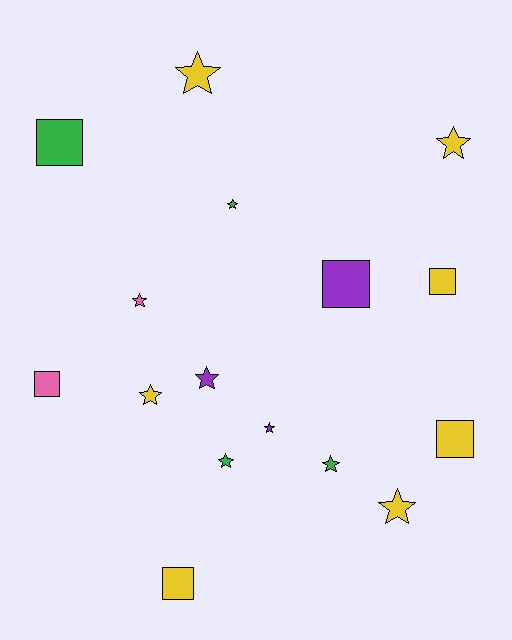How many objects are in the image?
There are 16 objects.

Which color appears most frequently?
Yellow, with 7 objects.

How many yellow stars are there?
There are 4 yellow stars.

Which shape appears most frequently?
Star, with 10 objects.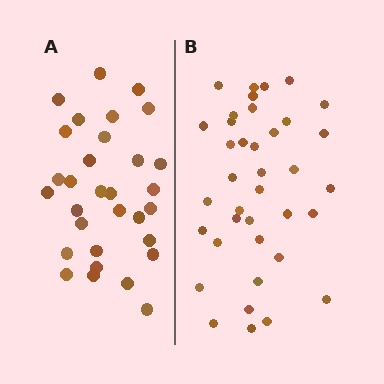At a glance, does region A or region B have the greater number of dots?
Region B (the right region) has more dots.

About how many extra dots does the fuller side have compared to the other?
Region B has roughly 8 or so more dots than region A.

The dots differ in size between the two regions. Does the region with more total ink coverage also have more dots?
No. Region A has more total ink coverage because its dots are larger, but region B actually contains more individual dots. Total area can be misleading — the number of items is what matters here.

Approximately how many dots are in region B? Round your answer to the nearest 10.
About 40 dots. (The exact count is 38, which rounds to 40.)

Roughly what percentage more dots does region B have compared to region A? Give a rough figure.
About 25% more.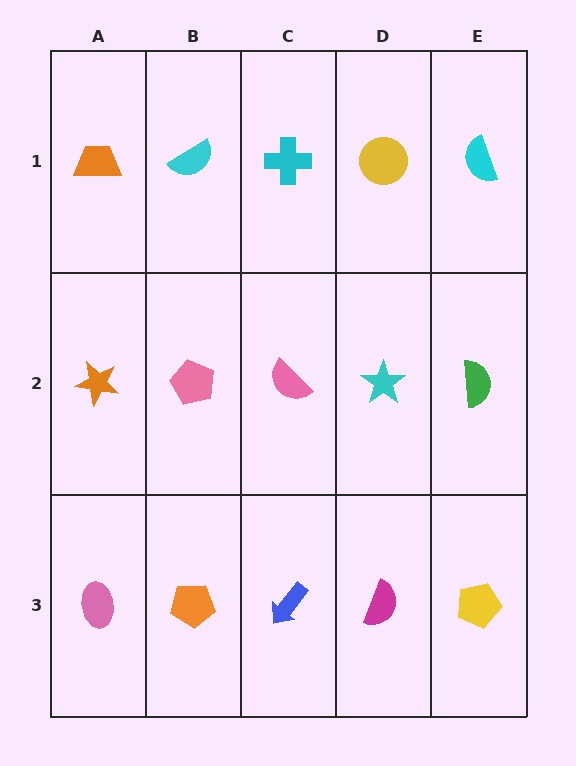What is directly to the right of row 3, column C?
A magenta semicircle.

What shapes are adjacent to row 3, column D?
A cyan star (row 2, column D), a blue arrow (row 3, column C), a yellow pentagon (row 3, column E).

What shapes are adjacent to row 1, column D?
A cyan star (row 2, column D), a cyan cross (row 1, column C), a cyan semicircle (row 1, column E).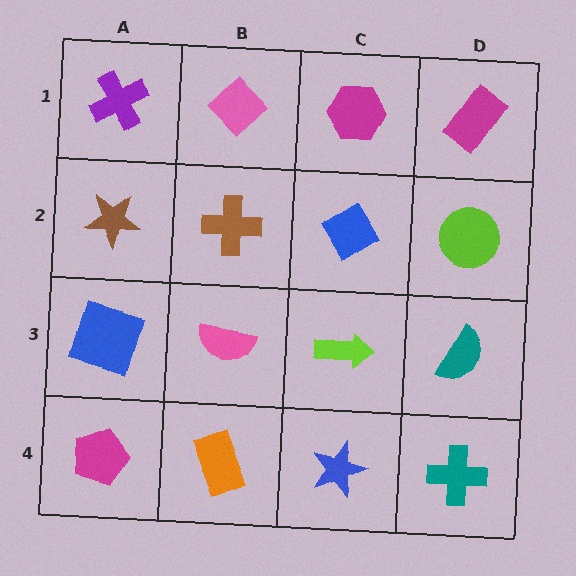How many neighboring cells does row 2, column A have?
3.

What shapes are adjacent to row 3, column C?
A blue diamond (row 2, column C), a blue star (row 4, column C), a pink semicircle (row 3, column B), a teal semicircle (row 3, column D).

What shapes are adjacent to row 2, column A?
A purple cross (row 1, column A), a blue square (row 3, column A), a brown cross (row 2, column B).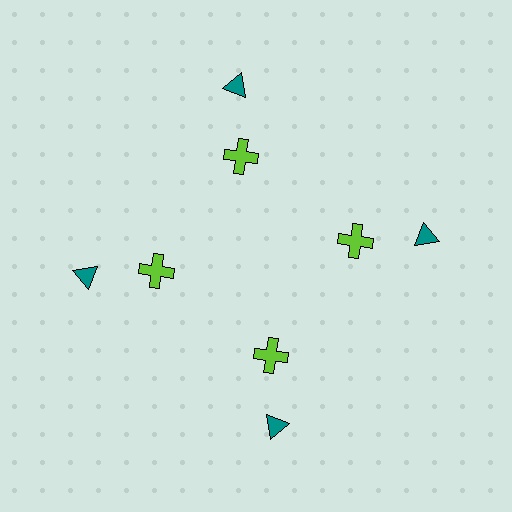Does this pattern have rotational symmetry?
Yes, this pattern has 4-fold rotational symmetry. It looks the same after rotating 90 degrees around the center.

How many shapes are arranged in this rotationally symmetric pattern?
There are 8 shapes, arranged in 4 groups of 2.